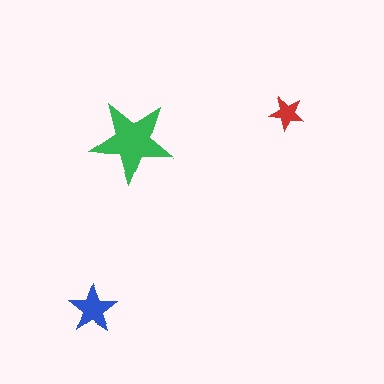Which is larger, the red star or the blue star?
The blue one.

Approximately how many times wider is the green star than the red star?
About 2.5 times wider.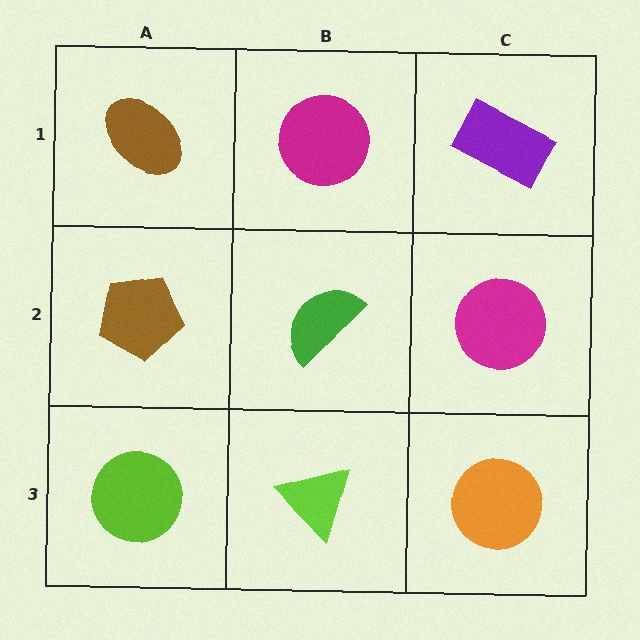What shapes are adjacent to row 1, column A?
A brown pentagon (row 2, column A), a magenta circle (row 1, column B).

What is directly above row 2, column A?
A brown ellipse.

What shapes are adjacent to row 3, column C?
A magenta circle (row 2, column C), a lime triangle (row 3, column B).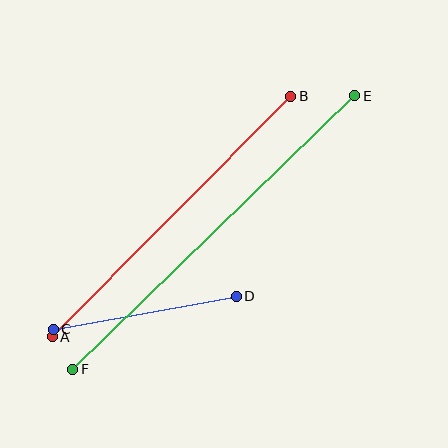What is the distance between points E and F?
The distance is approximately 393 pixels.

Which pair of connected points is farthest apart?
Points E and F are farthest apart.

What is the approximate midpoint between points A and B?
The midpoint is at approximately (171, 216) pixels.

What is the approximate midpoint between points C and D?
The midpoint is at approximately (145, 313) pixels.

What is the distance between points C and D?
The distance is approximately 186 pixels.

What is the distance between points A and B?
The distance is approximately 339 pixels.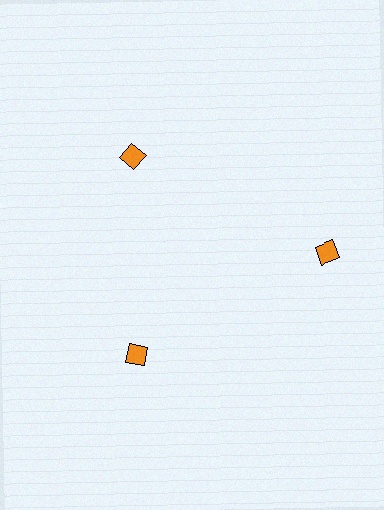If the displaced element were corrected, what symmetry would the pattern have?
It would have 3-fold rotational symmetry — the pattern would map onto itself every 120 degrees.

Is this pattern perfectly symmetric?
No. The 3 orange diamonds are arranged in a ring, but one element near the 3 o'clock position is pushed outward from the center, breaking the 3-fold rotational symmetry.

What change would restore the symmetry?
The symmetry would be restored by moving it inward, back onto the ring so that all 3 diamonds sit at equal angles and equal distance from the center.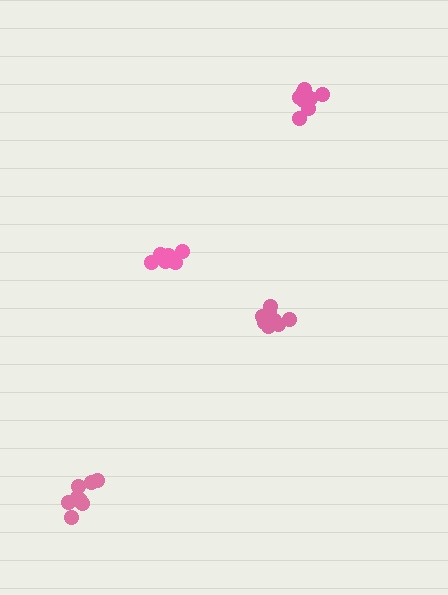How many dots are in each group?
Group 1: 9 dots, Group 2: 8 dots, Group 3: 9 dots, Group 4: 7 dots (33 total).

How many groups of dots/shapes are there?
There are 4 groups.